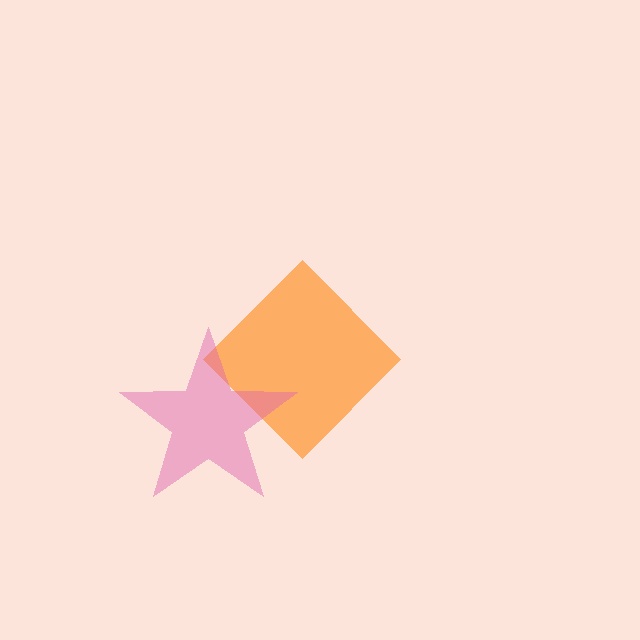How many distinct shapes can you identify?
There are 2 distinct shapes: an orange diamond, a pink star.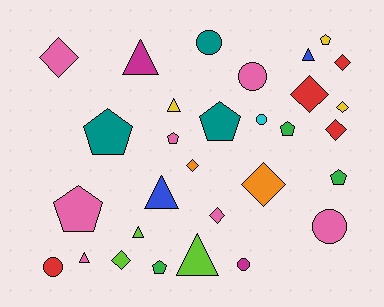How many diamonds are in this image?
There are 9 diamonds.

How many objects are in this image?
There are 30 objects.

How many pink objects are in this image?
There are 7 pink objects.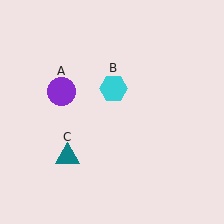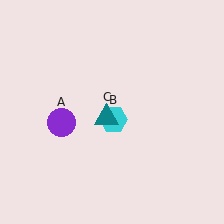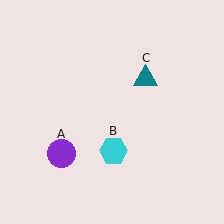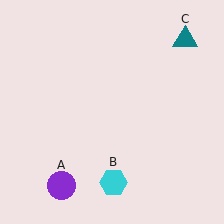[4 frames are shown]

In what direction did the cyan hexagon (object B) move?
The cyan hexagon (object B) moved down.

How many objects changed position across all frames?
3 objects changed position: purple circle (object A), cyan hexagon (object B), teal triangle (object C).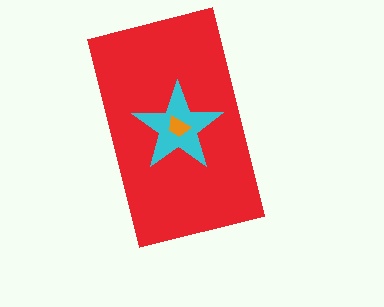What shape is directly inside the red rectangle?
The cyan star.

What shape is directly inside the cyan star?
The orange trapezoid.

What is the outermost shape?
The red rectangle.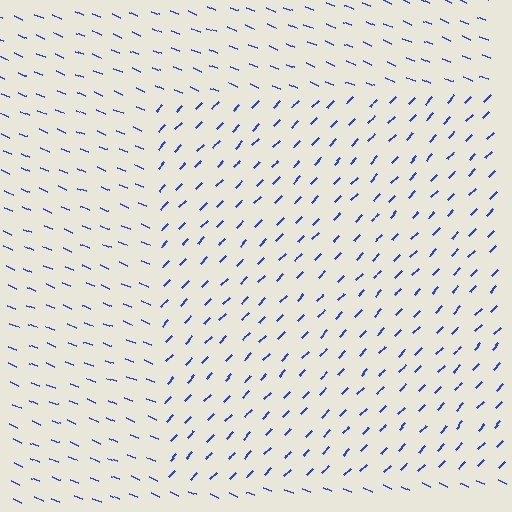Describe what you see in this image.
The image is filled with small blue line segments. A rectangle region in the image has lines oriented differently from the surrounding lines, creating a visible texture boundary.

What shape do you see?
I see a rectangle.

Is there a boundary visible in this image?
Yes, there is a texture boundary formed by a change in line orientation.